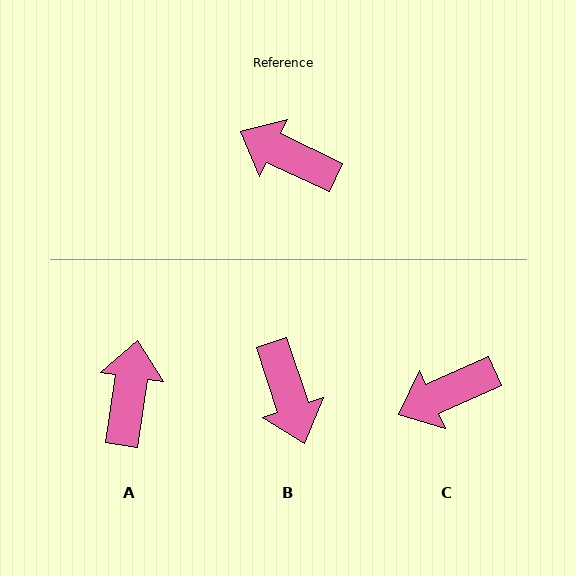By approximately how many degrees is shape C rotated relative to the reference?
Approximately 49 degrees counter-clockwise.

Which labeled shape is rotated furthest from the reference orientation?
B, about 134 degrees away.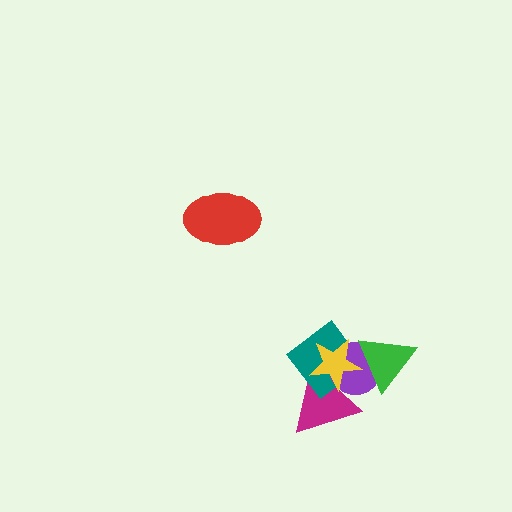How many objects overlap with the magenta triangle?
3 objects overlap with the magenta triangle.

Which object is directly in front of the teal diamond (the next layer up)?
The purple circle is directly in front of the teal diamond.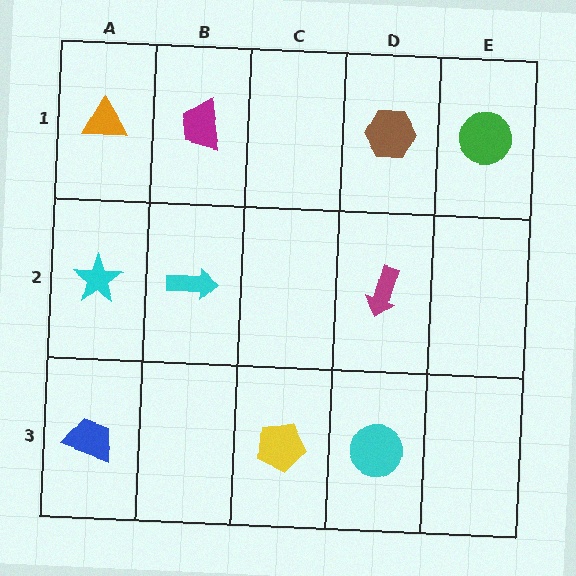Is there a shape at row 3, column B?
No, that cell is empty.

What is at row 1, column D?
A brown hexagon.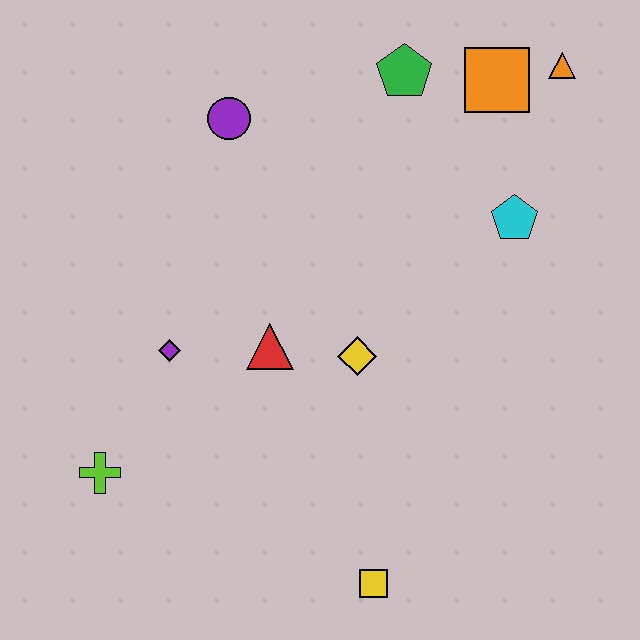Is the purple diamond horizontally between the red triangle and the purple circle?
No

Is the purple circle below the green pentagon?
Yes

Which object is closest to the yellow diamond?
The red triangle is closest to the yellow diamond.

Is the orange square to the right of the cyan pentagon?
No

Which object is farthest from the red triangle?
The orange triangle is farthest from the red triangle.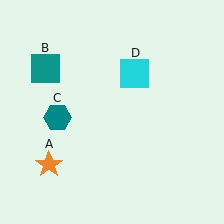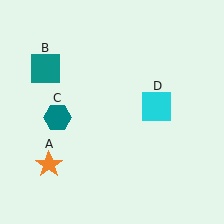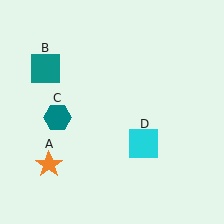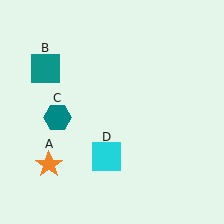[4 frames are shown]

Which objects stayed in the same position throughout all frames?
Orange star (object A) and teal square (object B) and teal hexagon (object C) remained stationary.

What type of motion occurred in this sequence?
The cyan square (object D) rotated clockwise around the center of the scene.